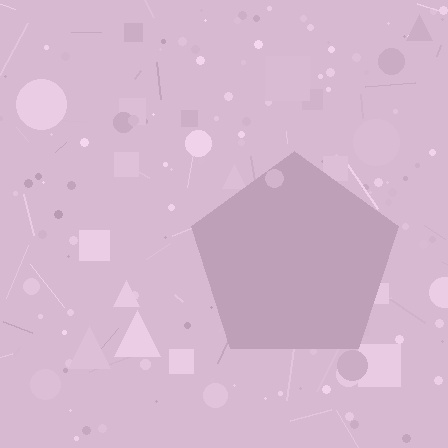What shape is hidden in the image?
A pentagon is hidden in the image.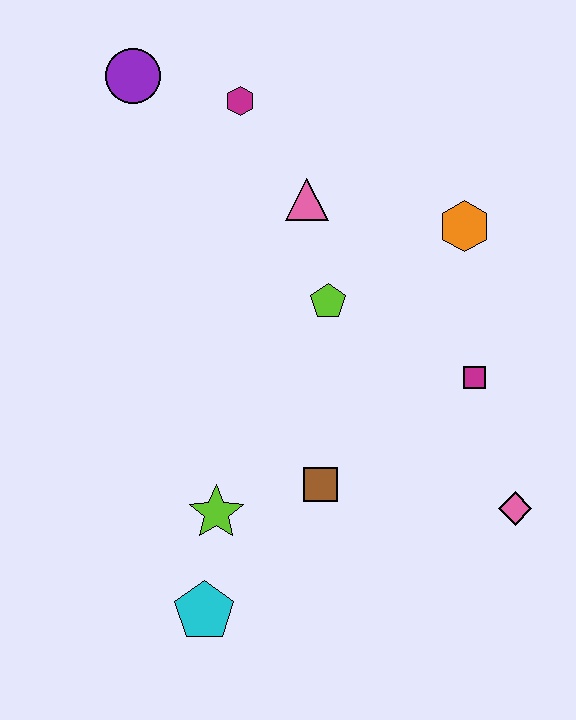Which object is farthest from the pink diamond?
The purple circle is farthest from the pink diamond.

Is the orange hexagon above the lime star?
Yes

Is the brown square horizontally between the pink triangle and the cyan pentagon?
No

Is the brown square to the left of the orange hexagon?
Yes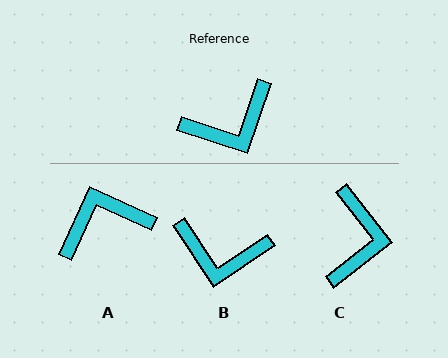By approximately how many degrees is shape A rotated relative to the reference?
Approximately 174 degrees counter-clockwise.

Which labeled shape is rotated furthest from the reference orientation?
A, about 174 degrees away.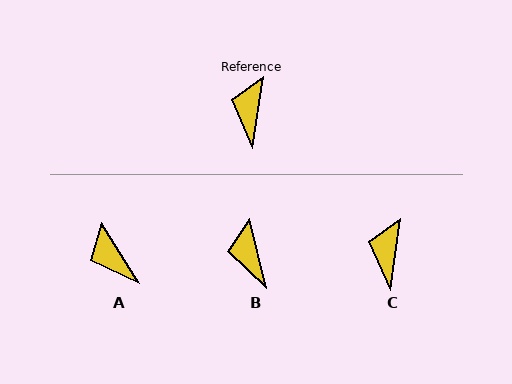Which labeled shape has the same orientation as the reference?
C.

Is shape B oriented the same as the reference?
No, it is off by about 22 degrees.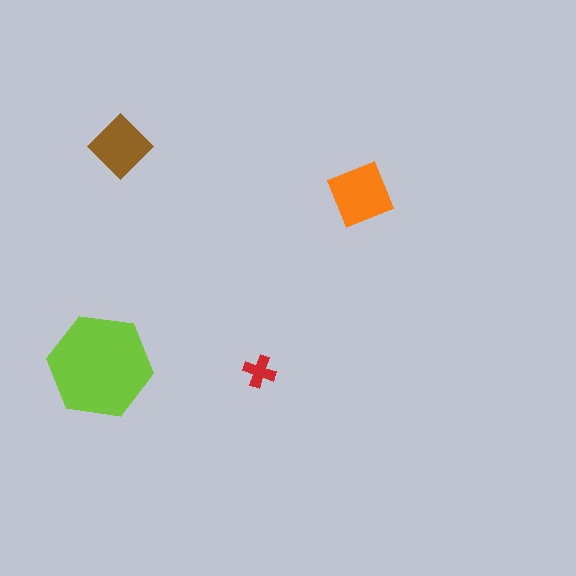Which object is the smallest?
The red cross.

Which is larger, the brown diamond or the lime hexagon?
The lime hexagon.